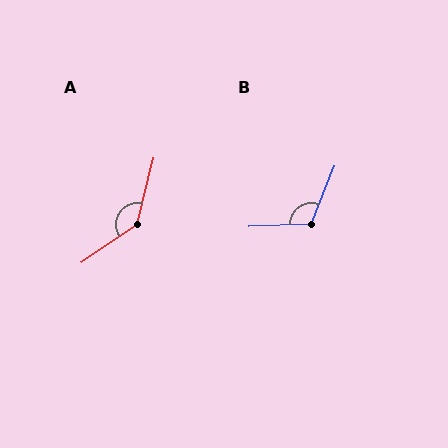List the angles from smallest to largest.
B (114°), A (138°).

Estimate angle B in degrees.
Approximately 114 degrees.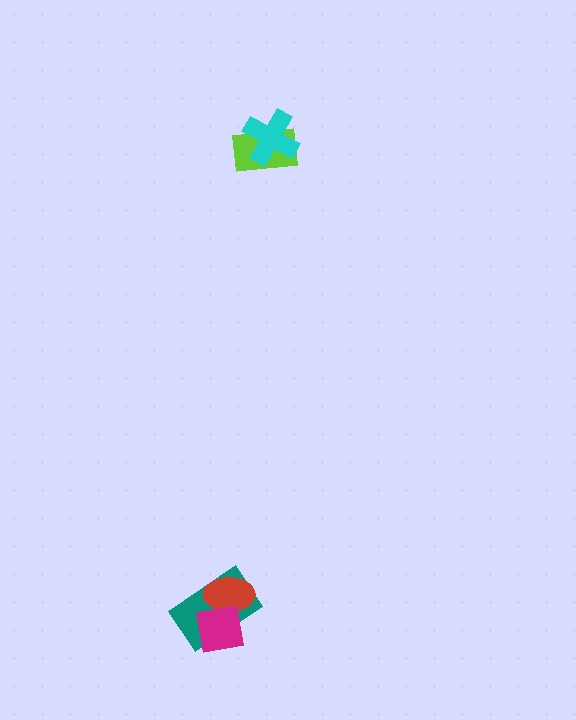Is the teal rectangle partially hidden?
Yes, it is partially covered by another shape.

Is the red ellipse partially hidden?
Yes, it is partially covered by another shape.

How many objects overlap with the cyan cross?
1 object overlaps with the cyan cross.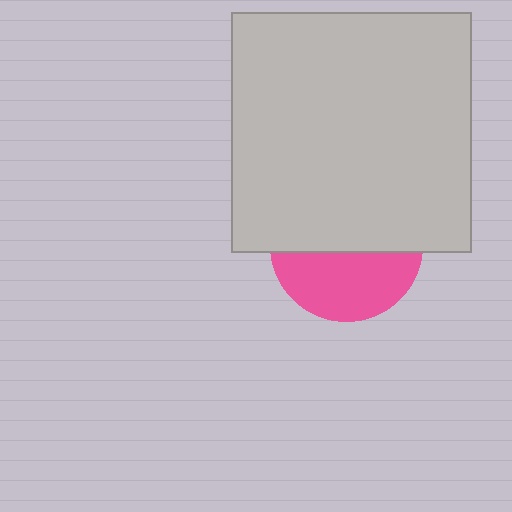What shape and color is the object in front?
The object in front is a light gray square.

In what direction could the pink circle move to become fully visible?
The pink circle could move down. That would shift it out from behind the light gray square entirely.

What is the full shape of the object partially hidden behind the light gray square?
The partially hidden object is a pink circle.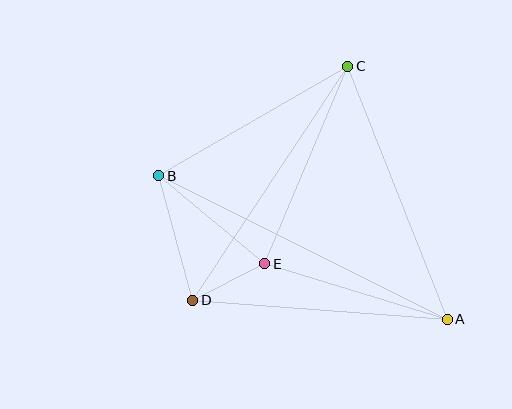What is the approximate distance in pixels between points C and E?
The distance between C and E is approximately 214 pixels.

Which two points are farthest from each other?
Points A and B are farthest from each other.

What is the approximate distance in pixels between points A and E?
The distance between A and E is approximately 191 pixels.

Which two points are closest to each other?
Points D and E are closest to each other.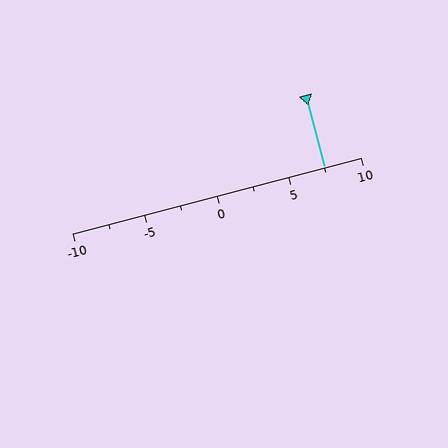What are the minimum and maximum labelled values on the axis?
The axis runs from -10 to 10.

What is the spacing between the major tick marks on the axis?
The major ticks are spaced 5 apart.